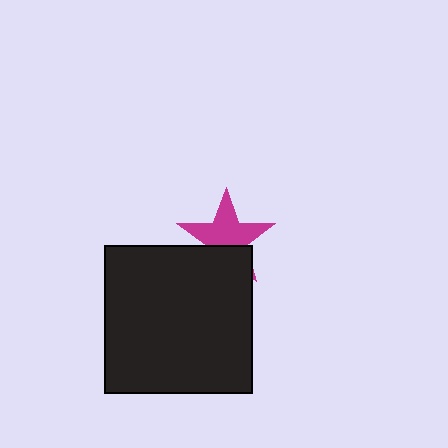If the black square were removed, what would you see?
You would see the complete magenta star.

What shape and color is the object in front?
The object in front is a black square.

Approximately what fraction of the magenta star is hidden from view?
Roughly 37% of the magenta star is hidden behind the black square.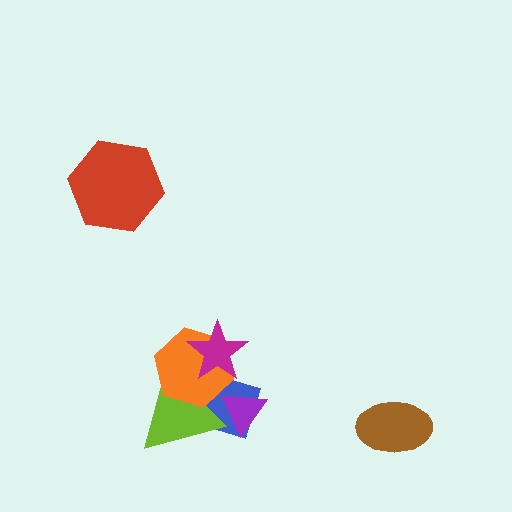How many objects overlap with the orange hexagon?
3 objects overlap with the orange hexagon.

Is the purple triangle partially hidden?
Yes, it is partially covered by another shape.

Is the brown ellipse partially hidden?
No, no other shape covers it.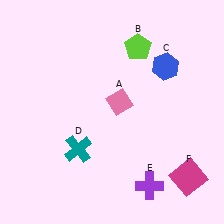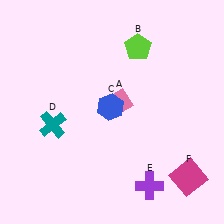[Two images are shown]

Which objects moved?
The objects that moved are: the blue hexagon (C), the teal cross (D).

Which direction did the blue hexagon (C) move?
The blue hexagon (C) moved left.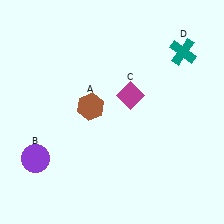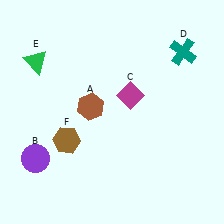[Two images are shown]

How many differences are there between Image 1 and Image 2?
There are 2 differences between the two images.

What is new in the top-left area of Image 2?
A green triangle (E) was added in the top-left area of Image 2.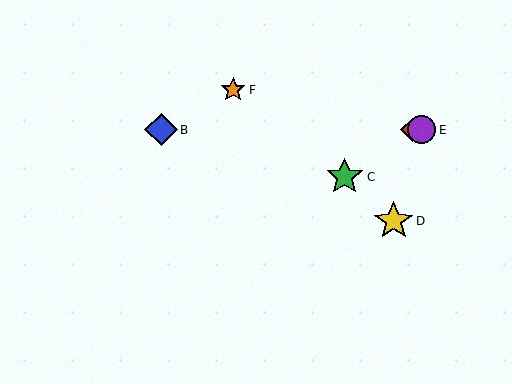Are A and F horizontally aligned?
No, A is at y≈130 and F is at y≈90.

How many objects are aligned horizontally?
3 objects (A, B, E) are aligned horizontally.